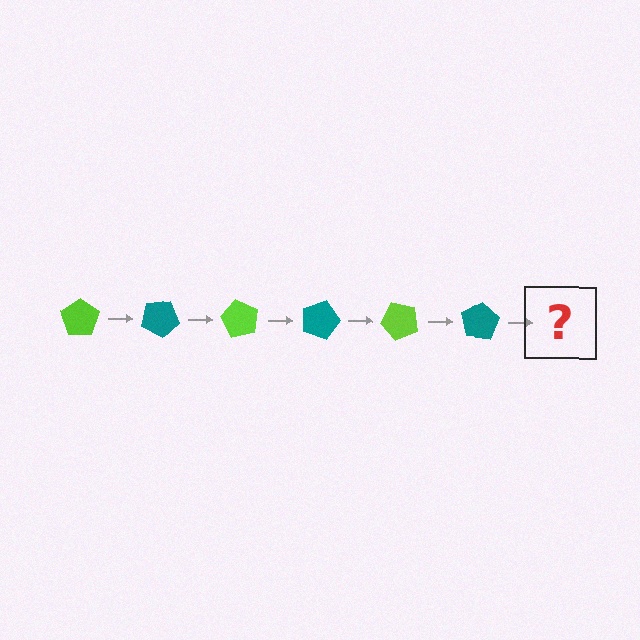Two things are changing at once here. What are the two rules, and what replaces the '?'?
The two rules are that it rotates 30 degrees each step and the color cycles through lime and teal. The '?' should be a lime pentagon, rotated 180 degrees from the start.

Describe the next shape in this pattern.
It should be a lime pentagon, rotated 180 degrees from the start.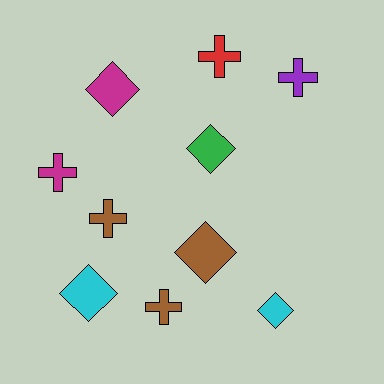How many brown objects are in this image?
There are 3 brown objects.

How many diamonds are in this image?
There are 5 diamonds.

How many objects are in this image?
There are 10 objects.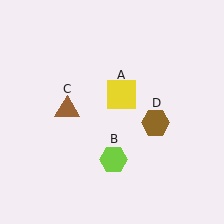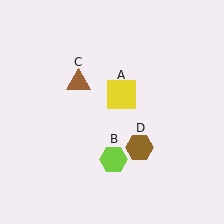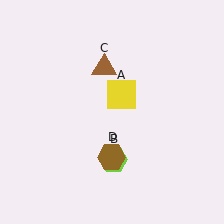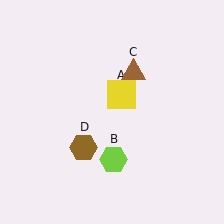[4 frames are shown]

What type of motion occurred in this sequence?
The brown triangle (object C), brown hexagon (object D) rotated clockwise around the center of the scene.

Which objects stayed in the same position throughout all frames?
Yellow square (object A) and lime hexagon (object B) remained stationary.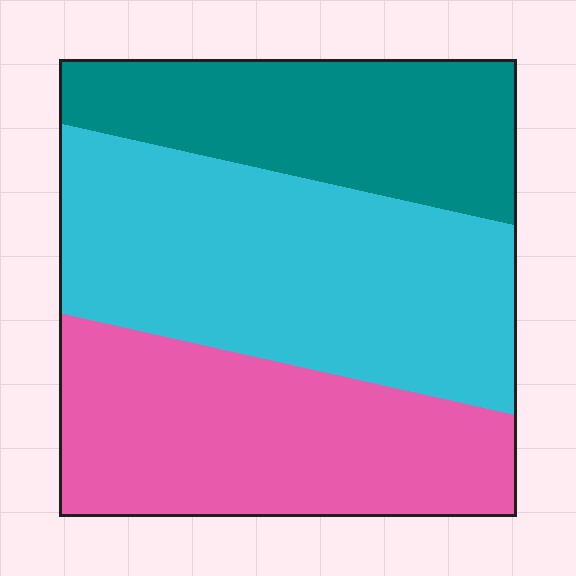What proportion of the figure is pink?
Pink takes up between a third and a half of the figure.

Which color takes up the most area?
Cyan, at roughly 40%.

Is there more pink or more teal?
Pink.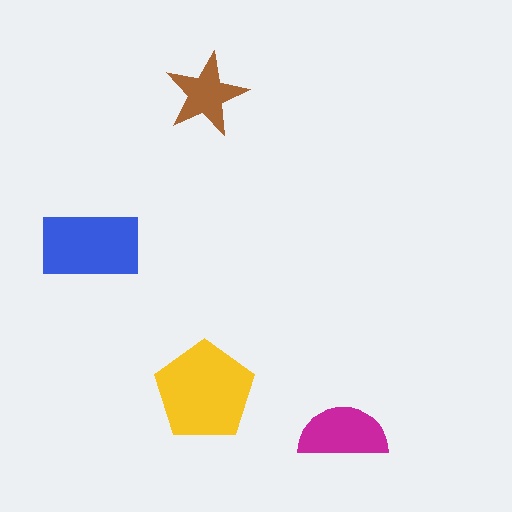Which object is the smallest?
The brown star.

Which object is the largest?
The yellow pentagon.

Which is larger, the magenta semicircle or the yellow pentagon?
The yellow pentagon.